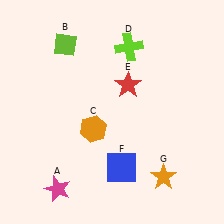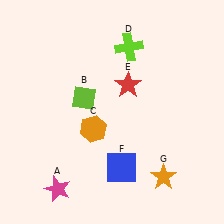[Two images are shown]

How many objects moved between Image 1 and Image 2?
1 object moved between the two images.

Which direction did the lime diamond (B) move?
The lime diamond (B) moved down.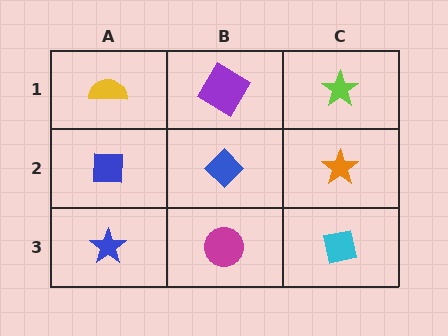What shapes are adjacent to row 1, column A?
A blue square (row 2, column A), a purple diamond (row 1, column B).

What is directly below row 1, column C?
An orange star.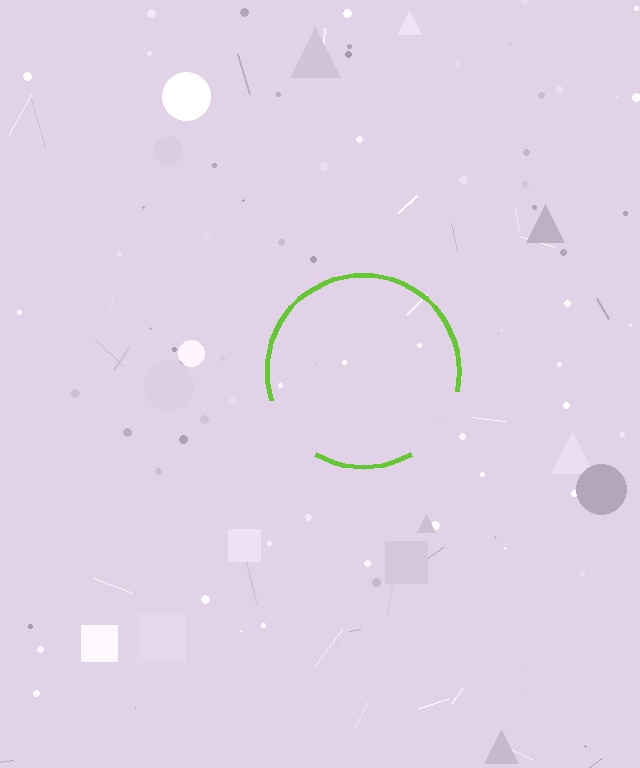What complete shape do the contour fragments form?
The contour fragments form a circle.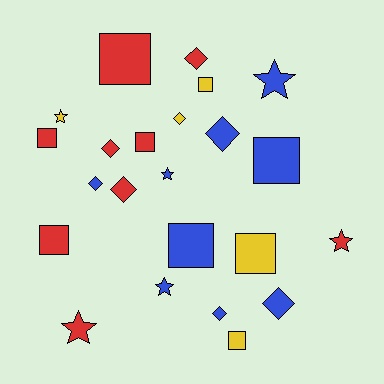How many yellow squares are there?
There are 3 yellow squares.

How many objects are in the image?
There are 23 objects.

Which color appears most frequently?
Blue, with 9 objects.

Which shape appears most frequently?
Square, with 9 objects.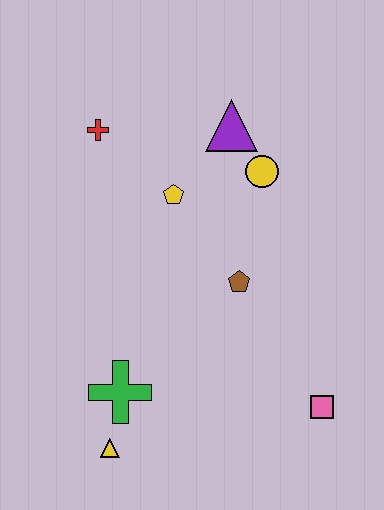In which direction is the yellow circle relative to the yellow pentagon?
The yellow circle is to the right of the yellow pentagon.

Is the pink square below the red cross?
Yes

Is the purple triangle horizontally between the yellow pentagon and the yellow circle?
Yes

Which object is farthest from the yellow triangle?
The purple triangle is farthest from the yellow triangle.